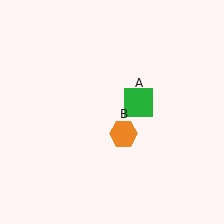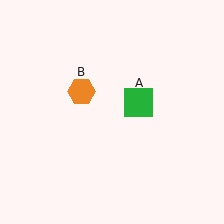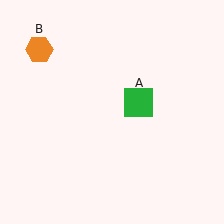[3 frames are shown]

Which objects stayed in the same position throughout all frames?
Green square (object A) remained stationary.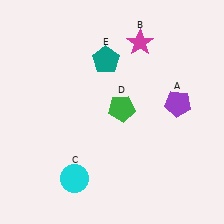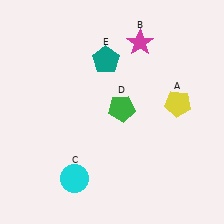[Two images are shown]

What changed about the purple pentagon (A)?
In Image 1, A is purple. In Image 2, it changed to yellow.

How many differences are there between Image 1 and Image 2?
There is 1 difference between the two images.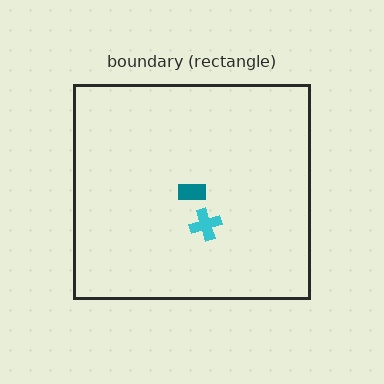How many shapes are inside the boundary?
2 inside, 0 outside.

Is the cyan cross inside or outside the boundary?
Inside.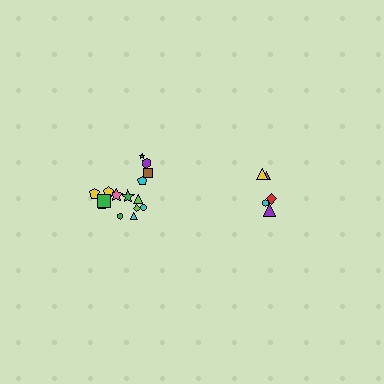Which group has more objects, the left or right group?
The left group.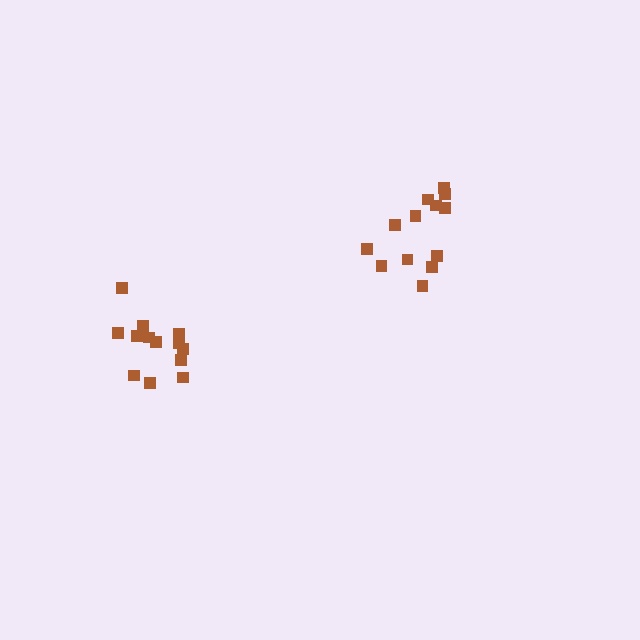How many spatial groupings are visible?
There are 2 spatial groupings.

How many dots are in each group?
Group 1: 13 dots, Group 2: 13 dots (26 total).